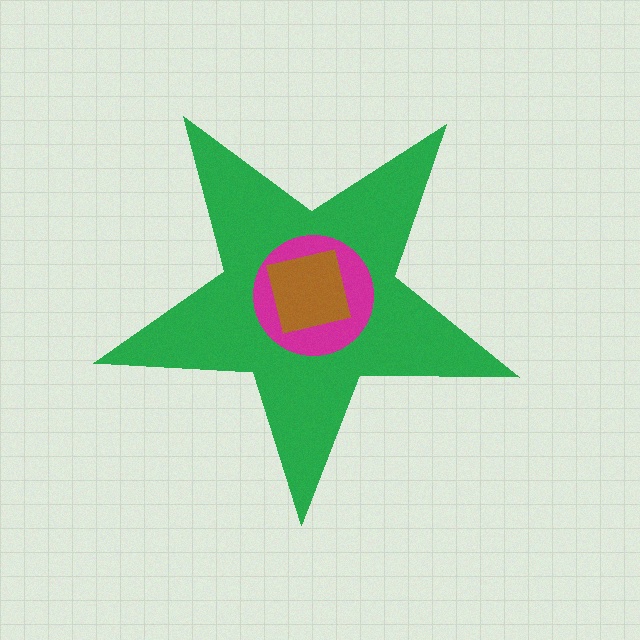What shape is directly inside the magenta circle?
The brown square.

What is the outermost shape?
The green star.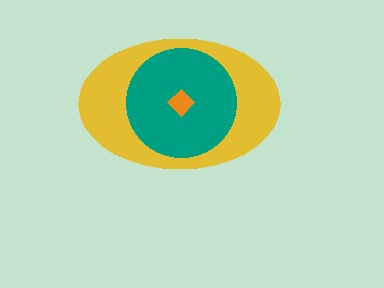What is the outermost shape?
The yellow ellipse.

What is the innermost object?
The orange diamond.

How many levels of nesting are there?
3.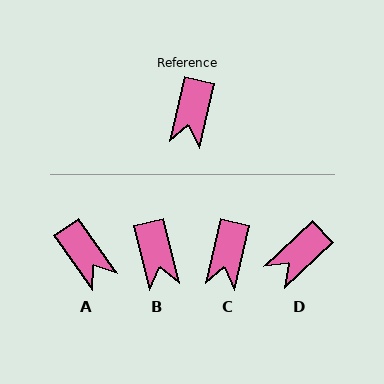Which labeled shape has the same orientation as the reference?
C.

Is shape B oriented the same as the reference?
No, it is off by about 27 degrees.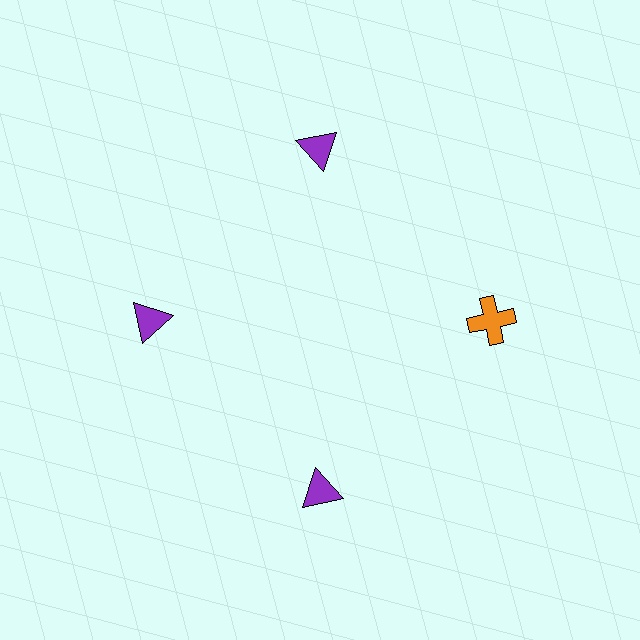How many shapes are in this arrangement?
There are 4 shapes arranged in a ring pattern.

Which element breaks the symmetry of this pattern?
The orange cross at roughly the 3 o'clock position breaks the symmetry. All other shapes are purple triangles.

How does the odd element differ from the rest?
It differs in both color (orange instead of purple) and shape (cross instead of triangle).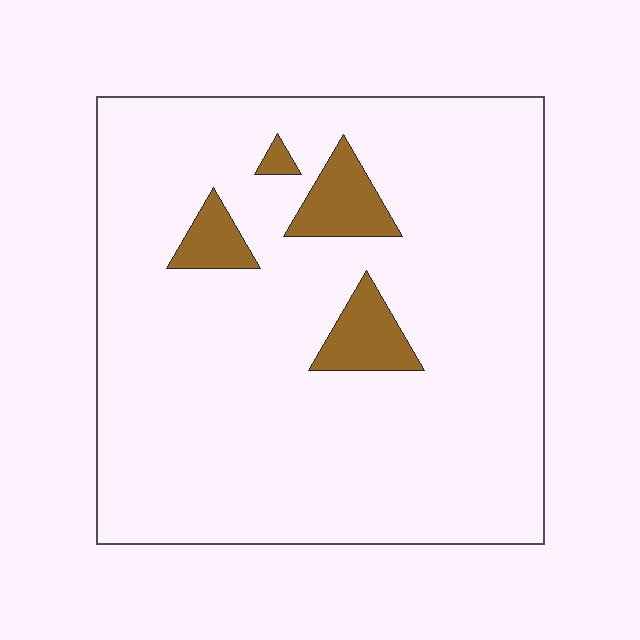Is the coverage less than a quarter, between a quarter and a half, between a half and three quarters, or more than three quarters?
Less than a quarter.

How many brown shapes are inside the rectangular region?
4.